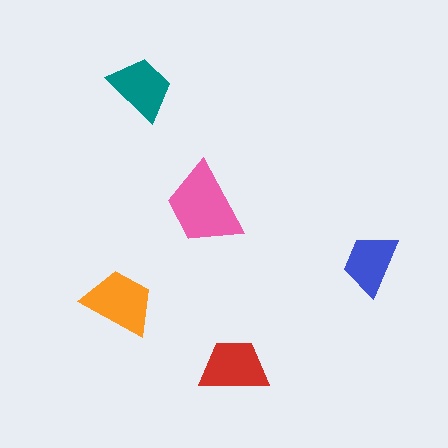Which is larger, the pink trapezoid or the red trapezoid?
The pink one.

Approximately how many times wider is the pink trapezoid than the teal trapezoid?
About 1.5 times wider.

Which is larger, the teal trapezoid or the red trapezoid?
The red one.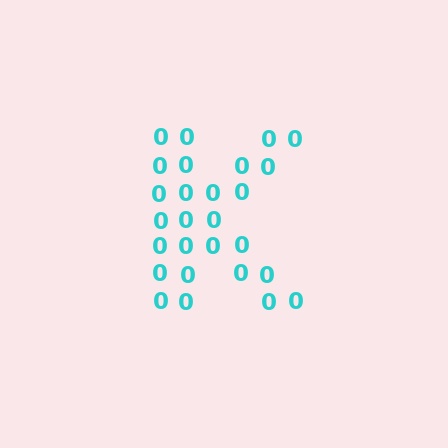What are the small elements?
The small elements are digit 0's.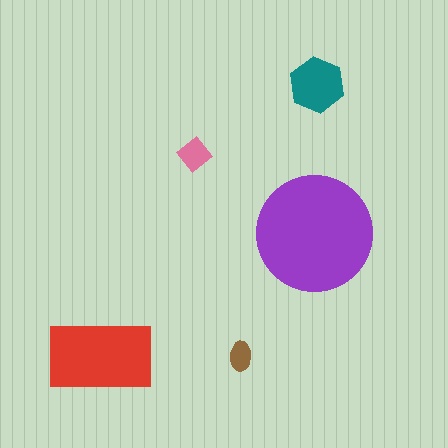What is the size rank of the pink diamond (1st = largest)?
4th.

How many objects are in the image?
There are 5 objects in the image.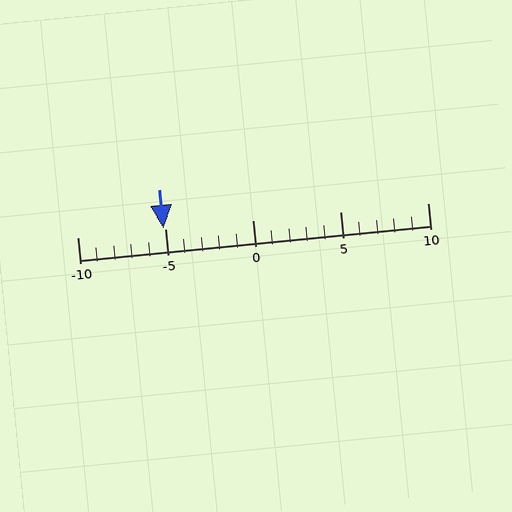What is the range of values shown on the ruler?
The ruler shows values from -10 to 10.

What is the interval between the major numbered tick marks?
The major tick marks are spaced 5 units apart.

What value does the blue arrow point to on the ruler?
The blue arrow points to approximately -5.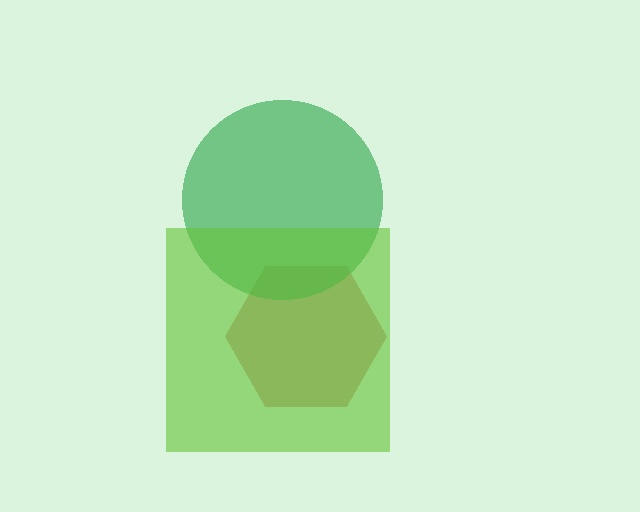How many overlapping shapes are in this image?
There are 3 overlapping shapes in the image.